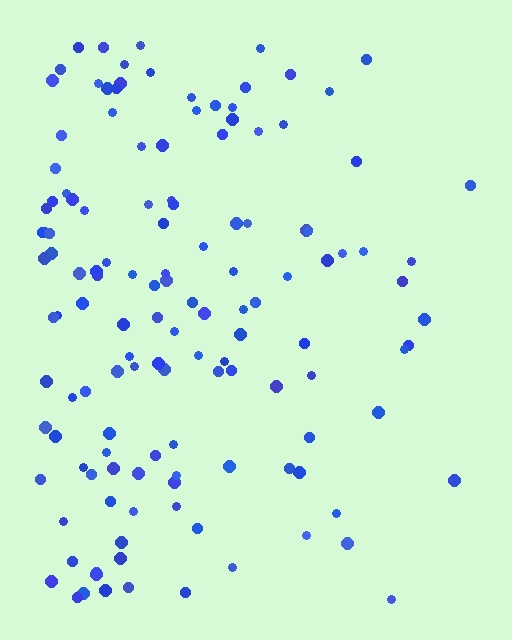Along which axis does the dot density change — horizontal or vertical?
Horizontal.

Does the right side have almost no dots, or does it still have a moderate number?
Still a moderate number, just noticeably fewer than the left.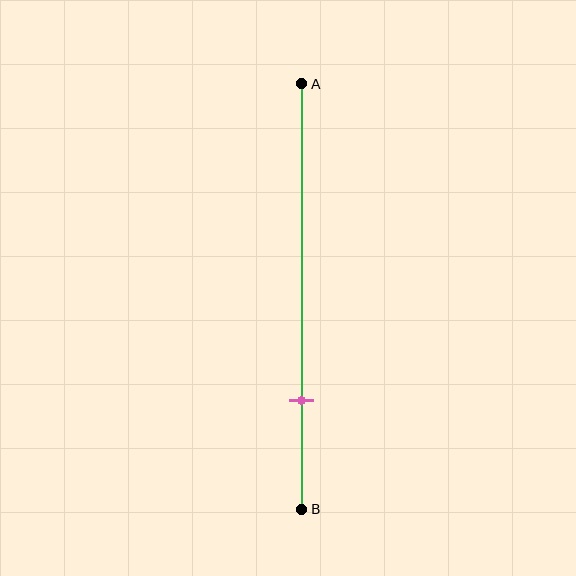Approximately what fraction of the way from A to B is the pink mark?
The pink mark is approximately 75% of the way from A to B.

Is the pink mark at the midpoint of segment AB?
No, the mark is at about 75% from A, not at the 50% midpoint.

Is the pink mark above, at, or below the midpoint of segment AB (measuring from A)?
The pink mark is below the midpoint of segment AB.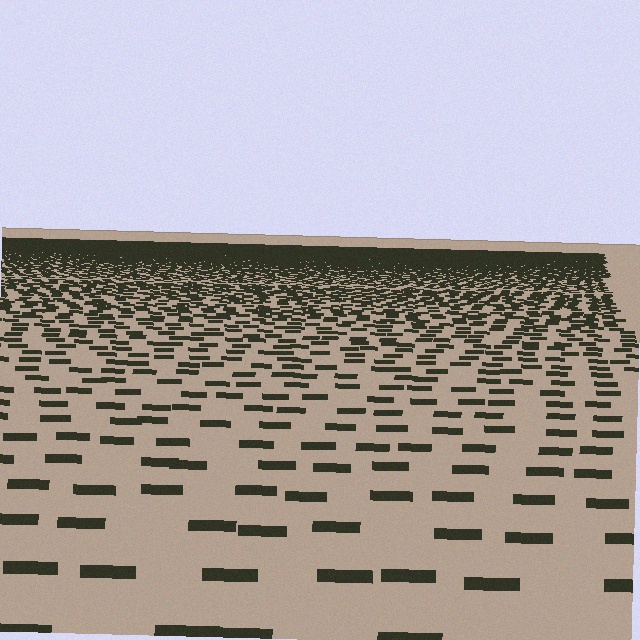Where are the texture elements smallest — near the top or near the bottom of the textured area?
Near the top.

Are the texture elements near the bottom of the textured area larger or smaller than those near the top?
Larger. Near the bottom, elements are closer to the viewer and appear at a bigger on-screen size.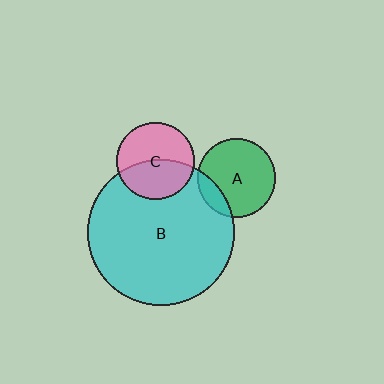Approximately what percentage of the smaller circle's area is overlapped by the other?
Approximately 45%.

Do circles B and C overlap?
Yes.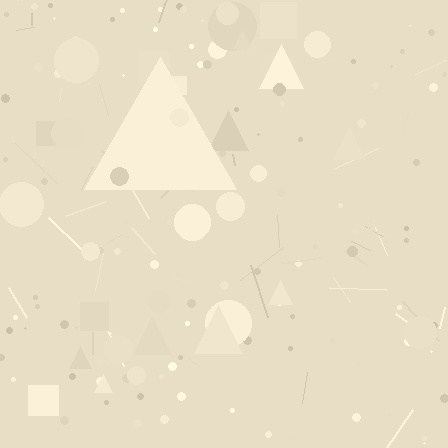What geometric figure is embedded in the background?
A triangle is embedded in the background.